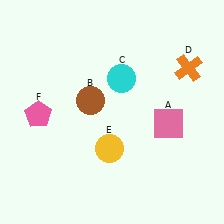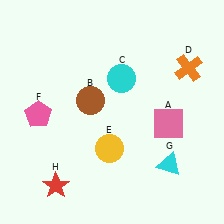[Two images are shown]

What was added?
A cyan triangle (G), a red star (H) were added in Image 2.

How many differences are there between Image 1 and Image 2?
There are 2 differences between the two images.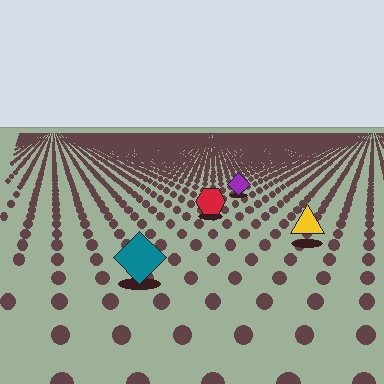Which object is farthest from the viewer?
The purple diamond is farthest from the viewer. It appears smaller and the ground texture around it is denser.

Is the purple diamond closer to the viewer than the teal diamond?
No. The teal diamond is closer — you can tell from the texture gradient: the ground texture is coarser near it.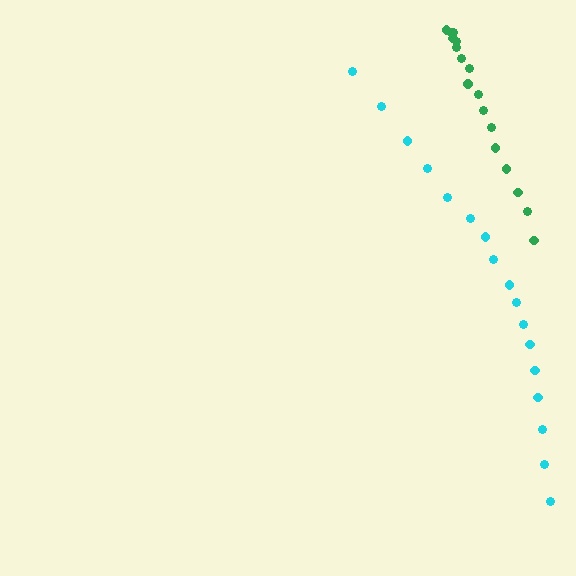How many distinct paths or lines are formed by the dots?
There are 2 distinct paths.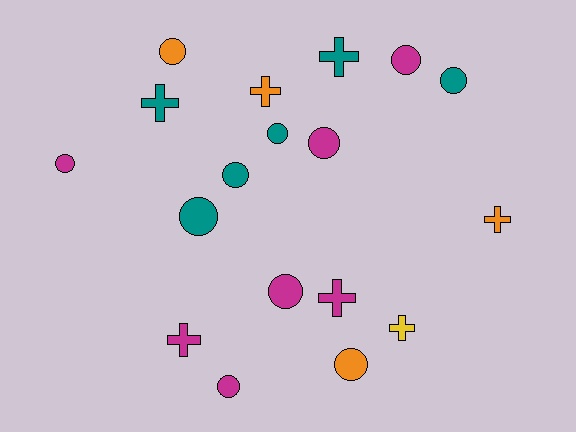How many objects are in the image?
There are 18 objects.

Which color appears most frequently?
Magenta, with 7 objects.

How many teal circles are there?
There are 4 teal circles.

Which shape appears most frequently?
Circle, with 11 objects.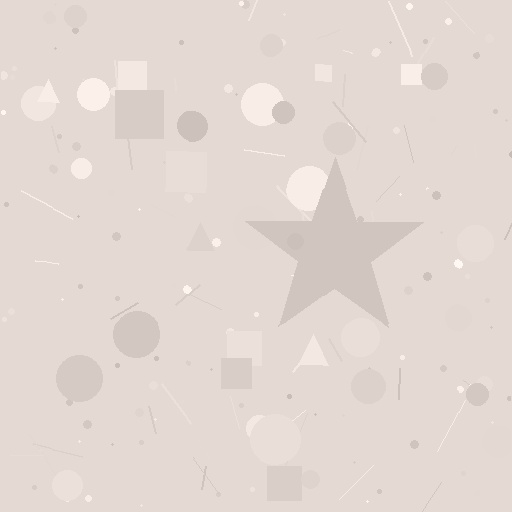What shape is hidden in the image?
A star is hidden in the image.